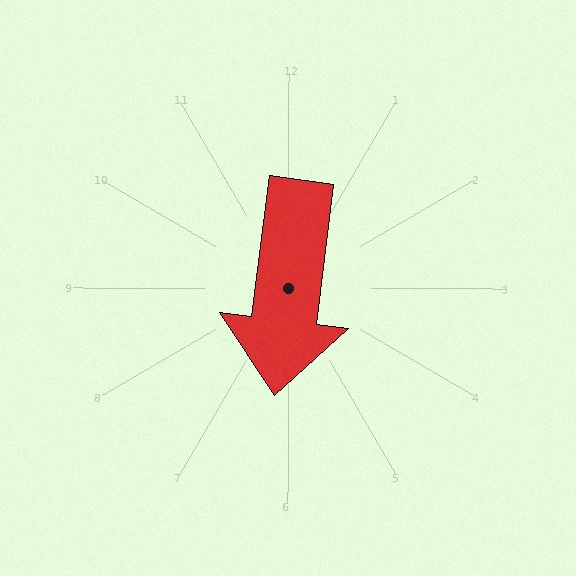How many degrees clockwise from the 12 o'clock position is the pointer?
Approximately 187 degrees.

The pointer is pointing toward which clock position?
Roughly 6 o'clock.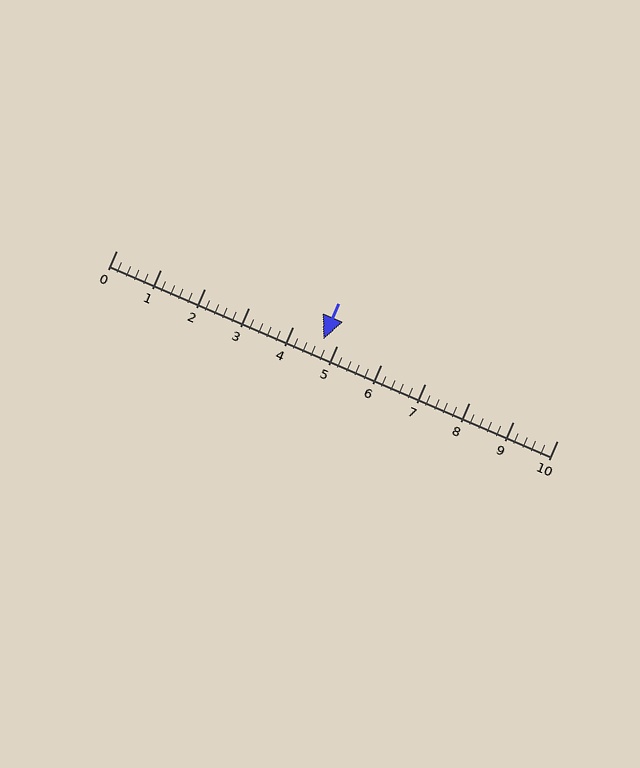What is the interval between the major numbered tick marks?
The major tick marks are spaced 1 units apart.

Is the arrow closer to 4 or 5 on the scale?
The arrow is closer to 5.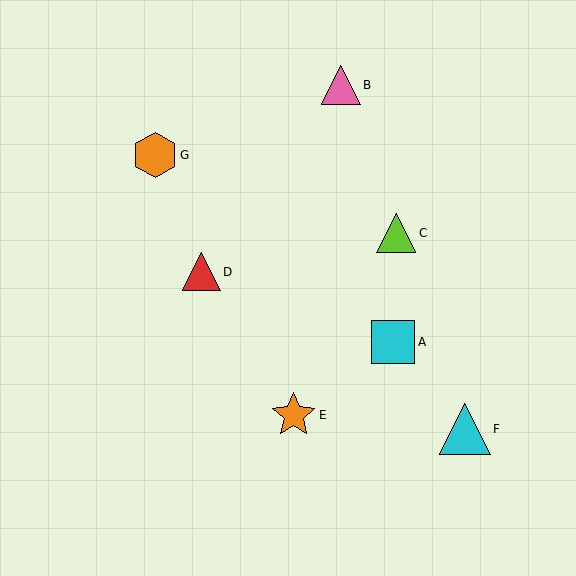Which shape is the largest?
The cyan triangle (labeled F) is the largest.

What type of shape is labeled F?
Shape F is a cyan triangle.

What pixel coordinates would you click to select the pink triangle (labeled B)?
Click at (341, 85) to select the pink triangle B.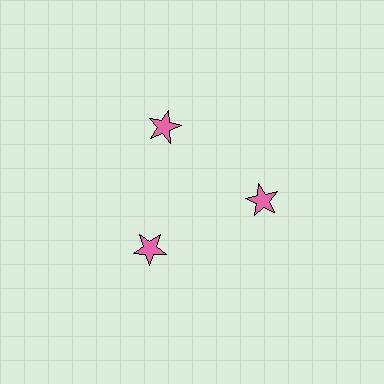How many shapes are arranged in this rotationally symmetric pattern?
There are 3 shapes, arranged in 3 groups of 1.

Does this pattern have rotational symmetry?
Yes, this pattern has 3-fold rotational symmetry. It looks the same after rotating 120 degrees around the center.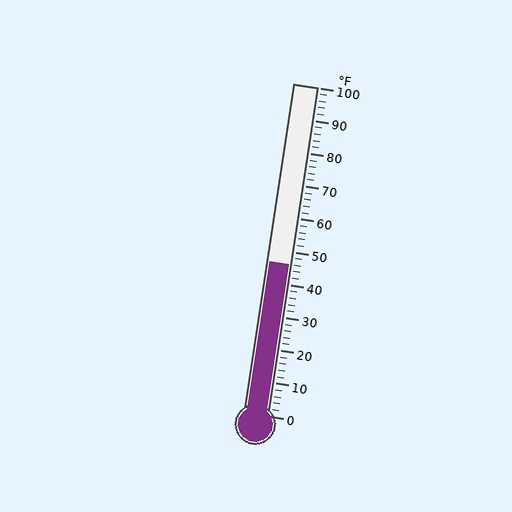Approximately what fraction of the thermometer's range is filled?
The thermometer is filled to approximately 45% of its range.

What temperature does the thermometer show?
The thermometer shows approximately 46°F.